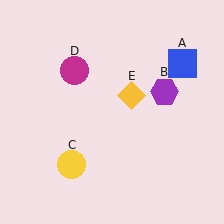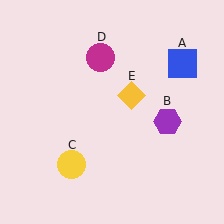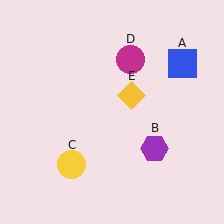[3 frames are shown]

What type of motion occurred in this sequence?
The purple hexagon (object B), magenta circle (object D) rotated clockwise around the center of the scene.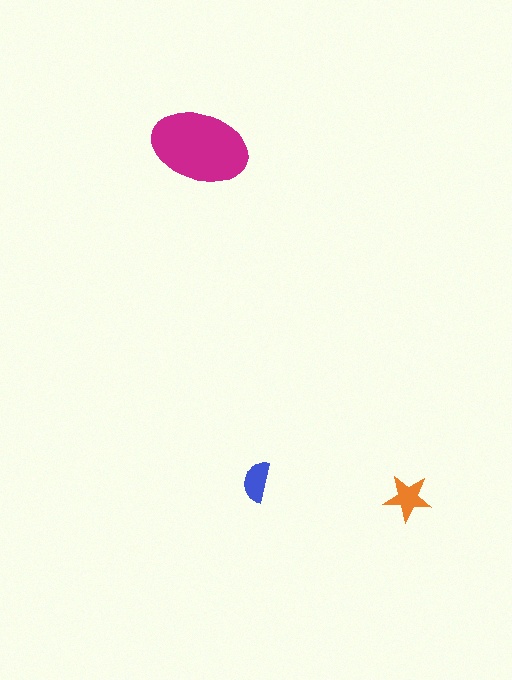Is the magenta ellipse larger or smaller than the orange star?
Larger.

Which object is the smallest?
The blue semicircle.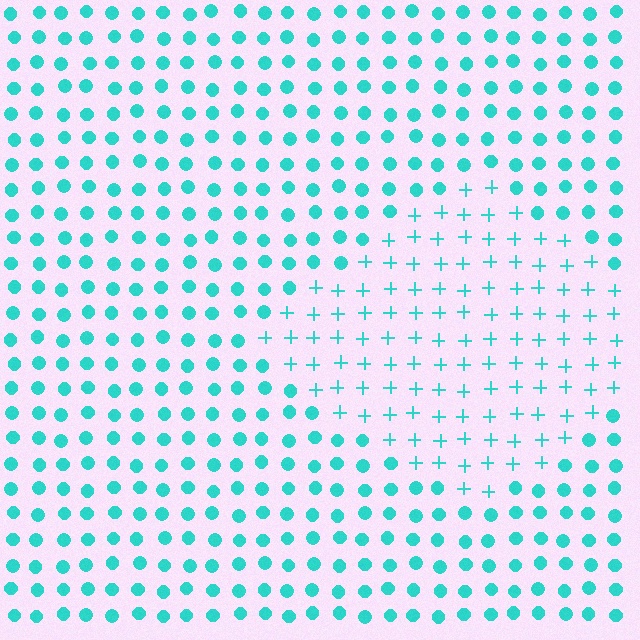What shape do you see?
I see a diamond.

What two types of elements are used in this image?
The image uses plus signs inside the diamond region and circles outside it.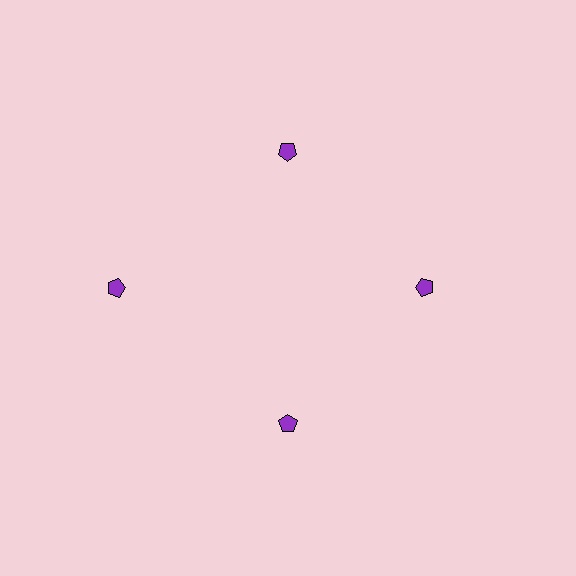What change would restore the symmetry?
The symmetry would be restored by moving it inward, back onto the ring so that all 4 pentagons sit at equal angles and equal distance from the center.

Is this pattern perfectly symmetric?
No. The 4 purple pentagons are arranged in a ring, but one element near the 9 o'clock position is pushed outward from the center, breaking the 4-fold rotational symmetry.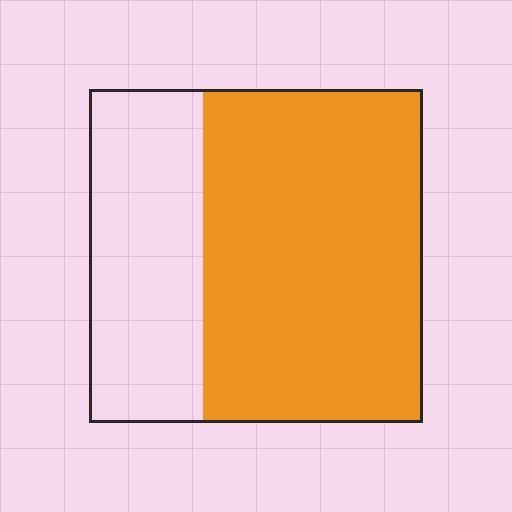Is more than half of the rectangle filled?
Yes.